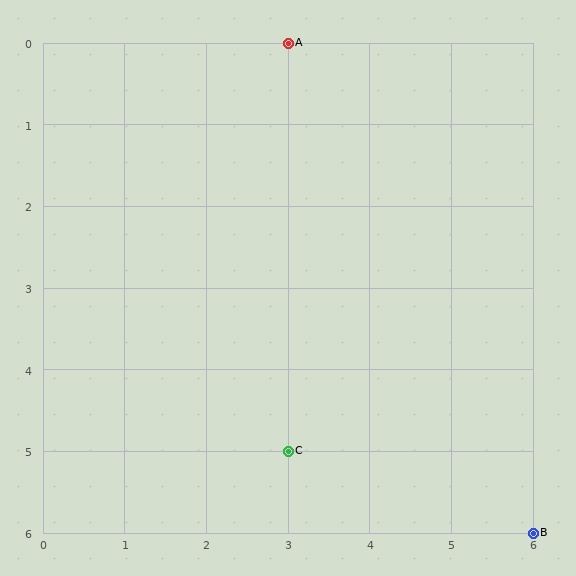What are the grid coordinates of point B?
Point B is at grid coordinates (6, 6).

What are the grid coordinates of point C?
Point C is at grid coordinates (3, 5).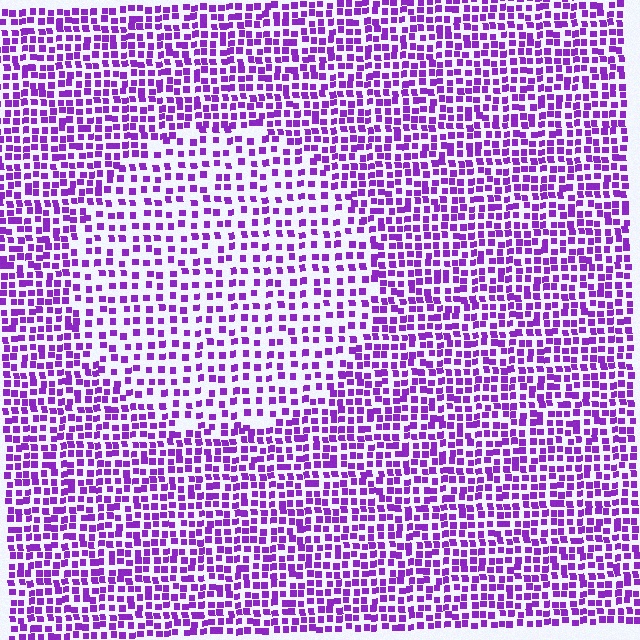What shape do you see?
I see a circle.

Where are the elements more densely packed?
The elements are more densely packed outside the circle boundary.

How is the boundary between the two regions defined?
The boundary is defined by a change in element density (approximately 1.7x ratio). All elements are the same color, size, and shape.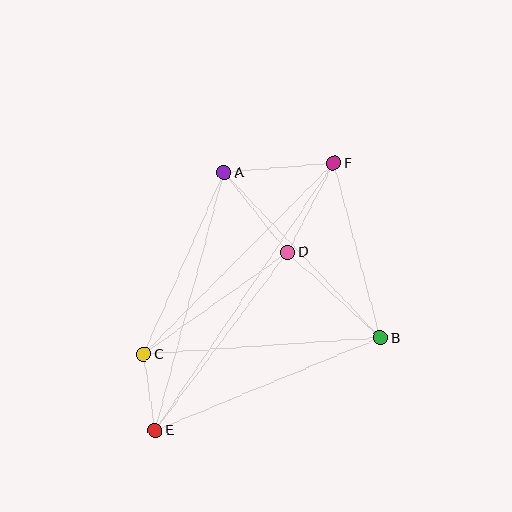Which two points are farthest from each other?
Points E and F are farthest from each other.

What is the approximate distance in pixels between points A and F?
The distance between A and F is approximately 110 pixels.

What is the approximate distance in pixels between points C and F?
The distance between C and F is approximately 269 pixels.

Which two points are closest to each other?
Points C and E are closest to each other.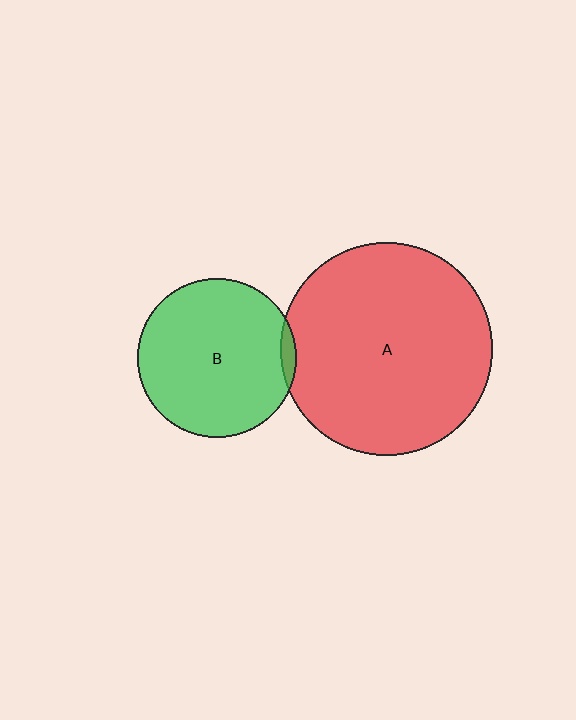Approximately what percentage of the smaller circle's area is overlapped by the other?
Approximately 5%.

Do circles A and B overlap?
Yes.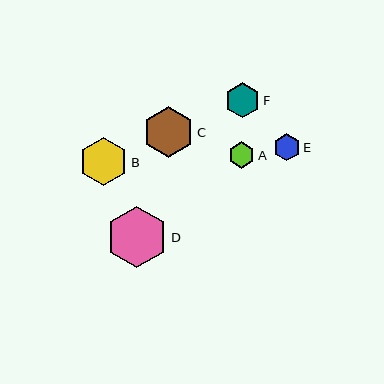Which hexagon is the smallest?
Hexagon A is the smallest with a size of approximately 26 pixels.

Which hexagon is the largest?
Hexagon D is the largest with a size of approximately 61 pixels.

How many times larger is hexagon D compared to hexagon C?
Hexagon D is approximately 1.2 times the size of hexagon C.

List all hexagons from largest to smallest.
From largest to smallest: D, C, B, F, E, A.